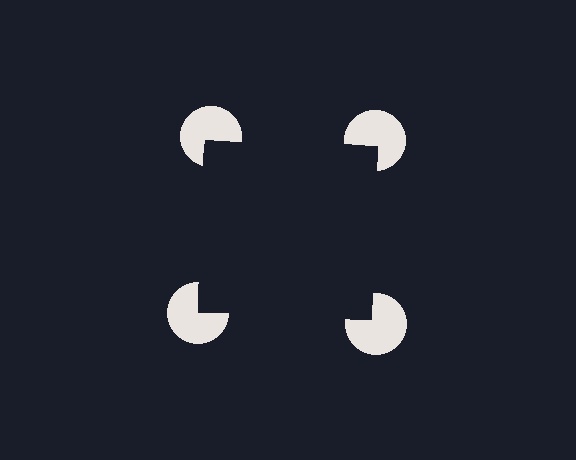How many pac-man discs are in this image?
There are 4 — one at each vertex of the illusory square.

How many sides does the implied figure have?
4 sides.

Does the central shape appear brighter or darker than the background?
It typically appears slightly darker than the background, even though no actual brightness change is drawn.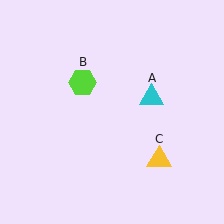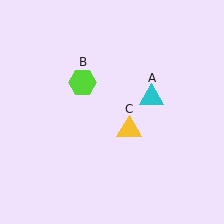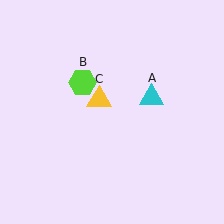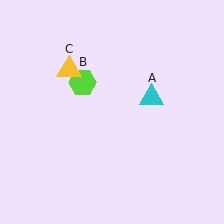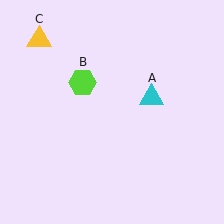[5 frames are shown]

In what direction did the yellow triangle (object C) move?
The yellow triangle (object C) moved up and to the left.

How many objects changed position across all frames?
1 object changed position: yellow triangle (object C).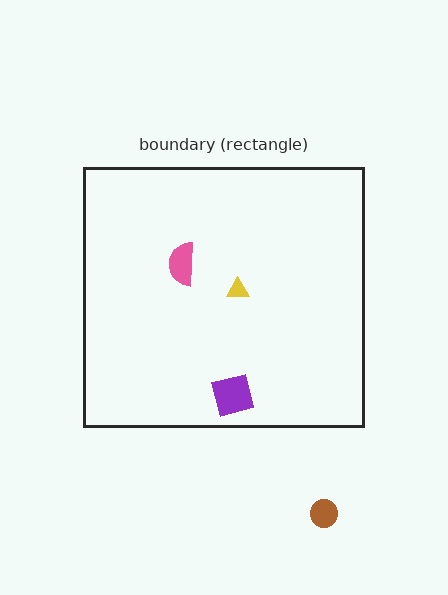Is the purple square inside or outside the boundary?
Inside.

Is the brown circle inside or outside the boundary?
Outside.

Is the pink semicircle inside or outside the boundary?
Inside.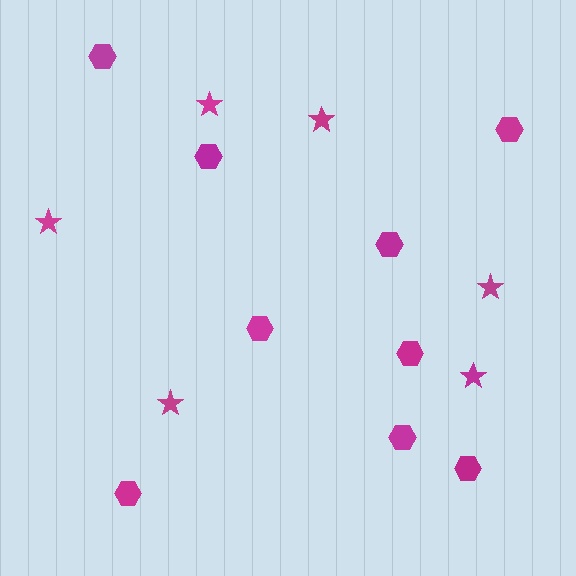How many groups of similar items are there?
There are 2 groups: one group of hexagons (9) and one group of stars (6).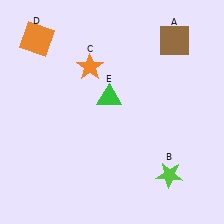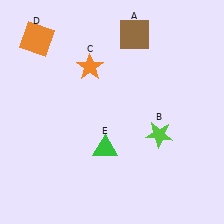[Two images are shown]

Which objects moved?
The objects that moved are: the brown square (A), the lime star (B), the green triangle (E).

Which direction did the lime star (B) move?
The lime star (B) moved up.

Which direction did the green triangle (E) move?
The green triangle (E) moved down.